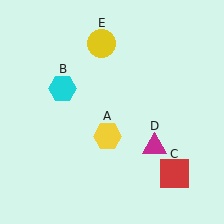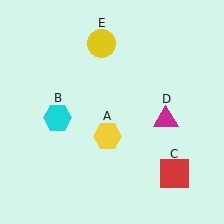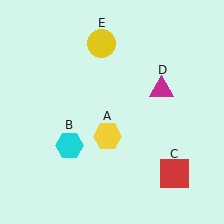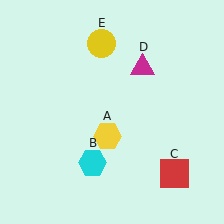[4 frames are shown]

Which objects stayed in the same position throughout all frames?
Yellow hexagon (object A) and red square (object C) and yellow circle (object E) remained stationary.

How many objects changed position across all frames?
2 objects changed position: cyan hexagon (object B), magenta triangle (object D).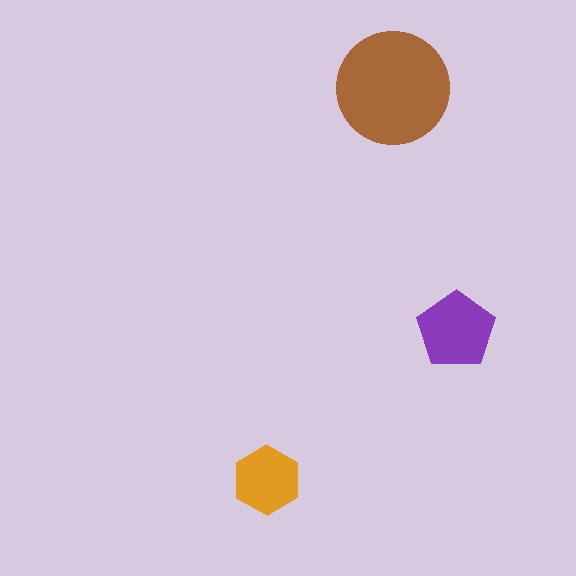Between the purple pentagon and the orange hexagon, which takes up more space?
The purple pentagon.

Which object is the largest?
The brown circle.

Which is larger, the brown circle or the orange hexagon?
The brown circle.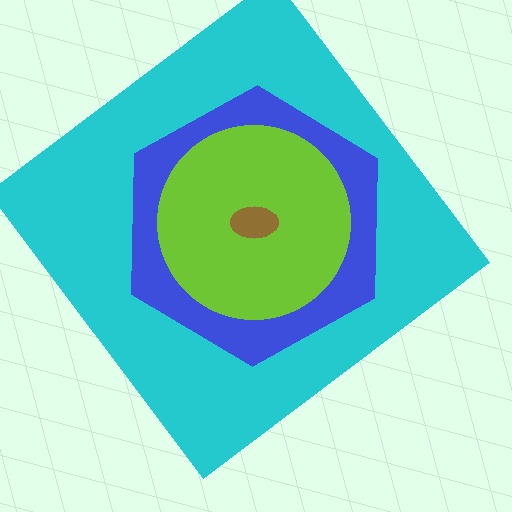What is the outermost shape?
The cyan diamond.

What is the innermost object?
The brown ellipse.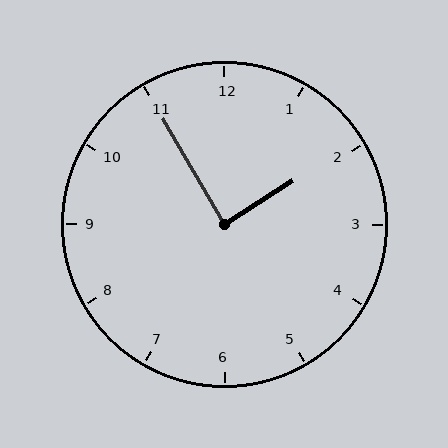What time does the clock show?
1:55.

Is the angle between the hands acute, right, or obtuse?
It is right.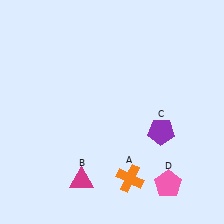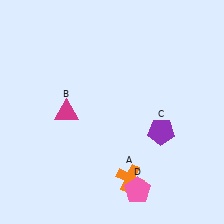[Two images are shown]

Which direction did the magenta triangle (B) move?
The magenta triangle (B) moved up.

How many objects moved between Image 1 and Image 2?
2 objects moved between the two images.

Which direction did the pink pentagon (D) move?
The pink pentagon (D) moved left.